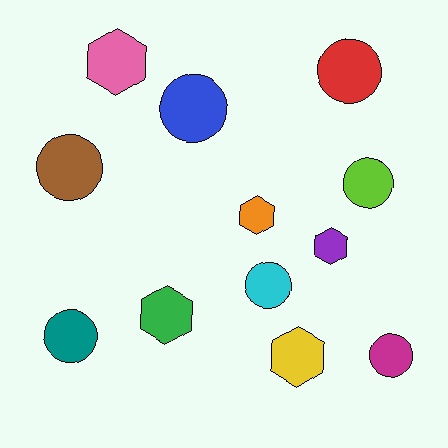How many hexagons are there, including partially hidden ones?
There are 5 hexagons.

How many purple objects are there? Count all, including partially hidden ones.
There is 1 purple object.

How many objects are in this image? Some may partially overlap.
There are 12 objects.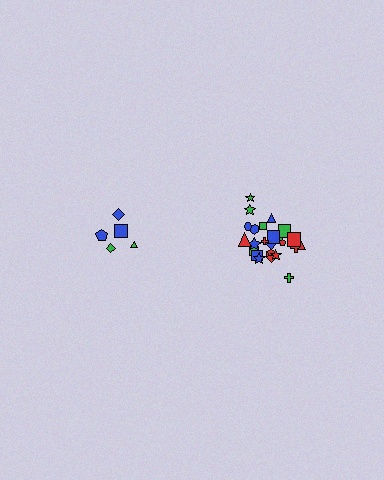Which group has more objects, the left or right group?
The right group.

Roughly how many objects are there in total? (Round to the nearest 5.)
Roughly 30 objects in total.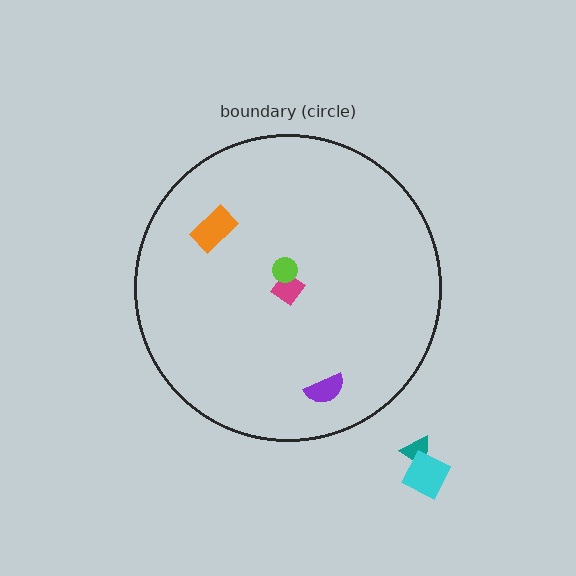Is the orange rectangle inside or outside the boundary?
Inside.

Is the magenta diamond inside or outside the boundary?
Inside.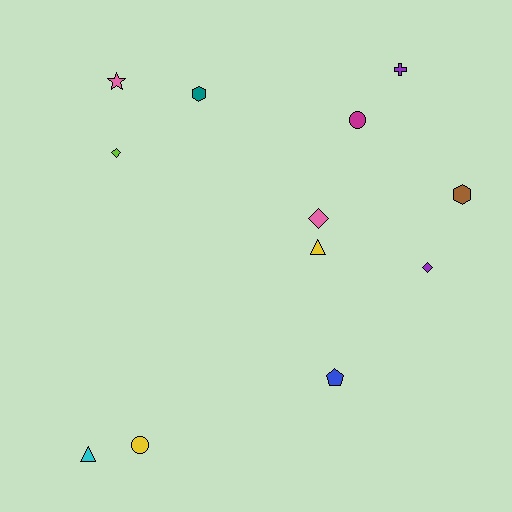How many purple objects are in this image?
There are 2 purple objects.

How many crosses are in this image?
There is 1 cross.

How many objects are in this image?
There are 12 objects.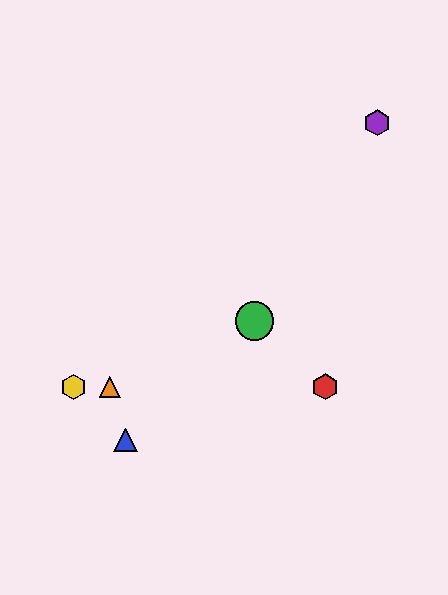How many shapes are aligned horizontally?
3 shapes (the red hexagon, the yellow hexagon, the orange triangle) are aligned horizontally.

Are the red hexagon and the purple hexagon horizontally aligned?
No, the red hexagon is at y≈387 and the purple hexagon is at y≈123.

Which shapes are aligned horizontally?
The red hexagon, the yellow hexagon, the orange triangle are aligned horizontally.